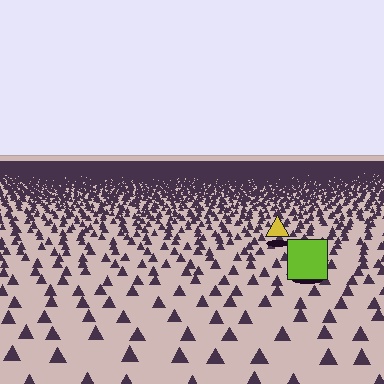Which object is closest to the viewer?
The lime square is closest. The texture marks near it are larger and more spread out.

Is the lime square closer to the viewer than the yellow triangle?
Yes. The lime square is closer — you can tell from the texture gradient: the ground texture is coarser near it.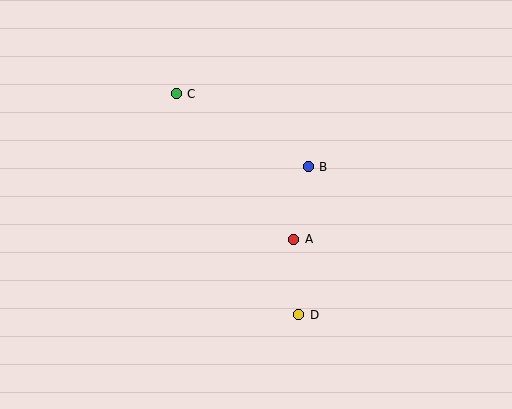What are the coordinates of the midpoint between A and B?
The midpoint between A and B is at (301, 203).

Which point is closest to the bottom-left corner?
Point D is closest to the bottom-left corner.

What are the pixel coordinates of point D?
Point D is at (299, 315).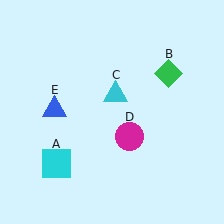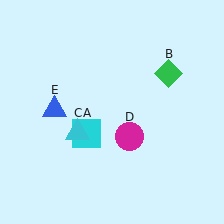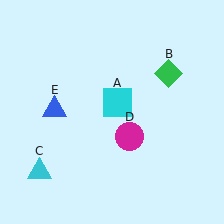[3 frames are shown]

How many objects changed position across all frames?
2 objects changed position: cyan square (object A), cyan triangle (object C).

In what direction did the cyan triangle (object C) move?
The cyan triangle (object C) moved down and to the left.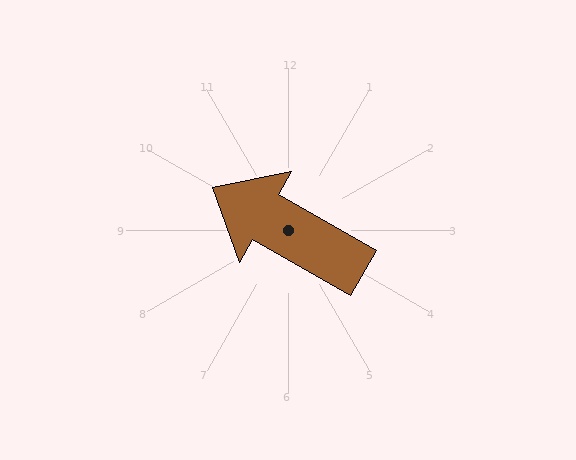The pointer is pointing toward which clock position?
Roughly 10 o'clock.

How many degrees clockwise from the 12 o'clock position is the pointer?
Approximately 300 degrees.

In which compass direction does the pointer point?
Northwest.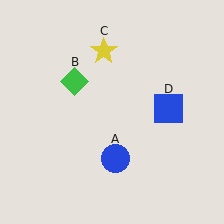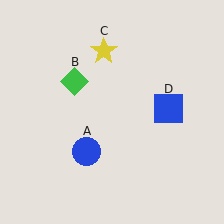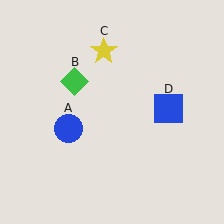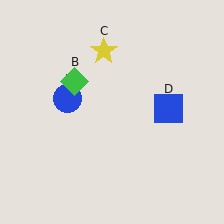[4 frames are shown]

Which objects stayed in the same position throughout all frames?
Green diamond (object B) and yellow star (object C) and blue square (object D) remained stationary.